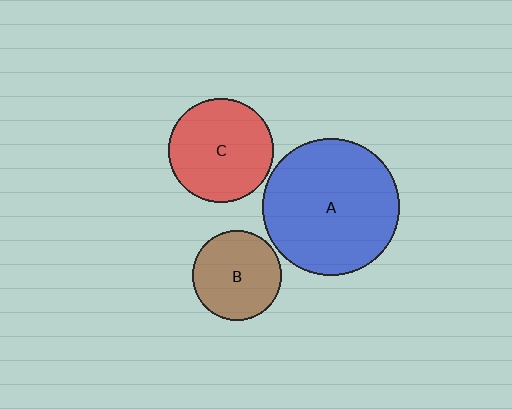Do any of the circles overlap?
No, none of the circles overlap.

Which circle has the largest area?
Circle A (blue).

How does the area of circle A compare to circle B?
Approximately 2.3 times.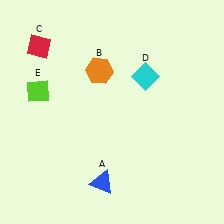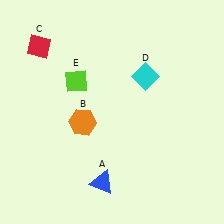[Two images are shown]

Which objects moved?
The objects that moved are: the orange hexagon (B), the lime diamond (E).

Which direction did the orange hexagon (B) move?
The orange hexagon (B) moved down.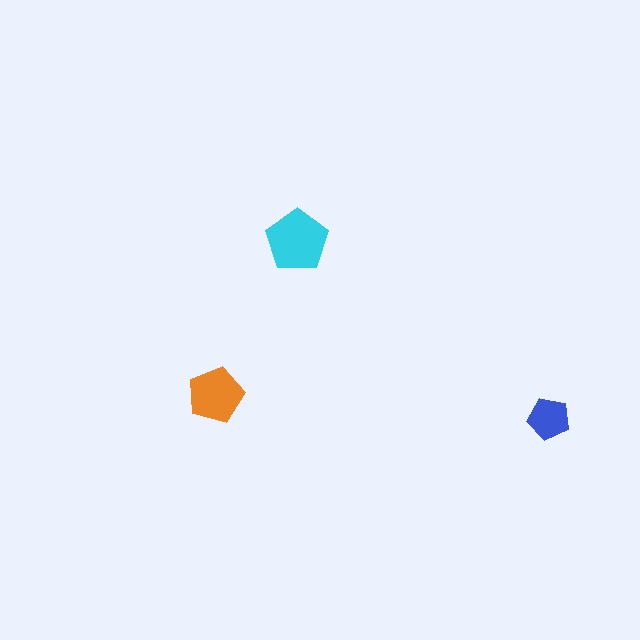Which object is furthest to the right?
The blue pentagon is rightmost.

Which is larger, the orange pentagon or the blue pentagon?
The orange one.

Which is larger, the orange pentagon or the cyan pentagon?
The cyan one.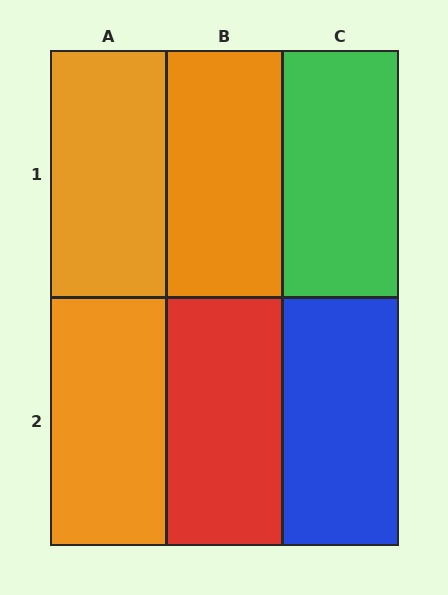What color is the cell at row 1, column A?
Orange.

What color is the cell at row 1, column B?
Orange.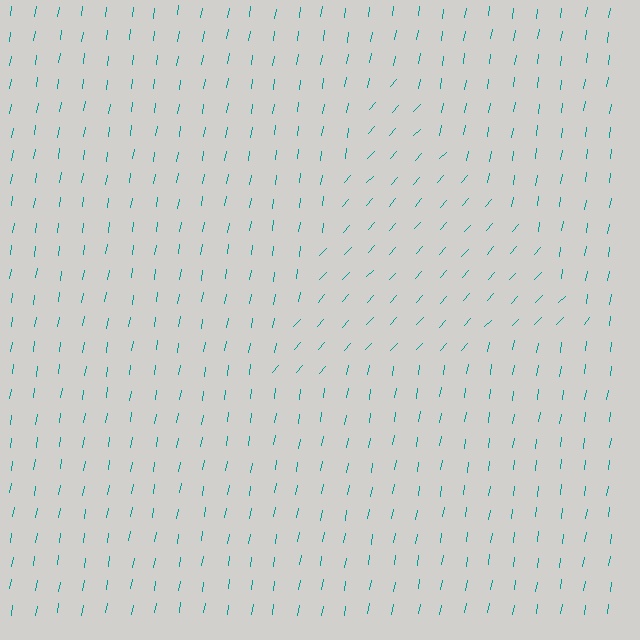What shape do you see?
I see a triangle.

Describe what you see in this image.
The image is filled with small teal line segments. A triangle region in the image has lines oriented differently from the surrounding lines, creating a visible texture boundary.